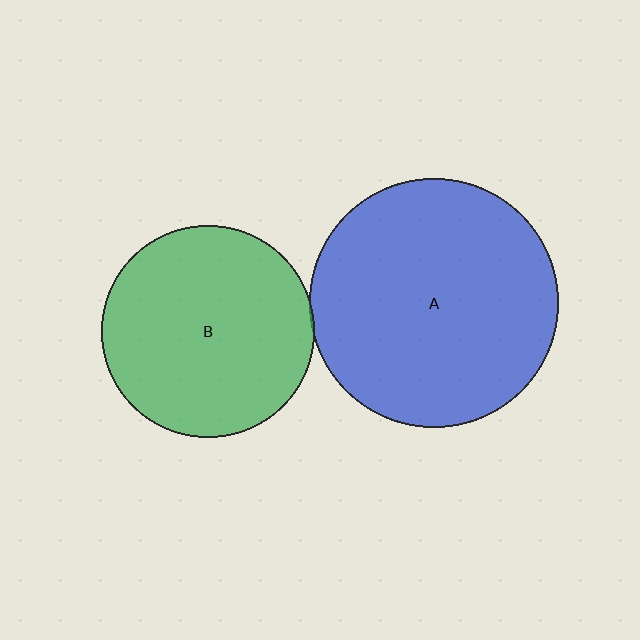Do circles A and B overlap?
Yes.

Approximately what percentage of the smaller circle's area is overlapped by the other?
Approximately 5%.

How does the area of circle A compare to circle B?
Approximately 1.4 times.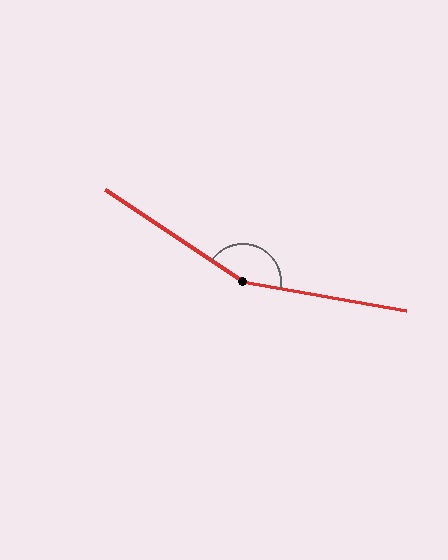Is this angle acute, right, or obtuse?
It is obtuse.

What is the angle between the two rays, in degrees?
Approximately 156 degrees.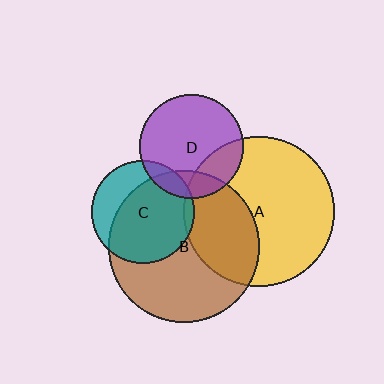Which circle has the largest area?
Circle B (brown).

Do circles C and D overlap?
Yes.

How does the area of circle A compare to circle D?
Approximately 2.1 times.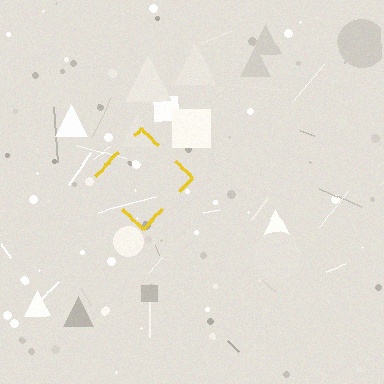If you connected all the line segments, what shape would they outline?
They would outline a diamond.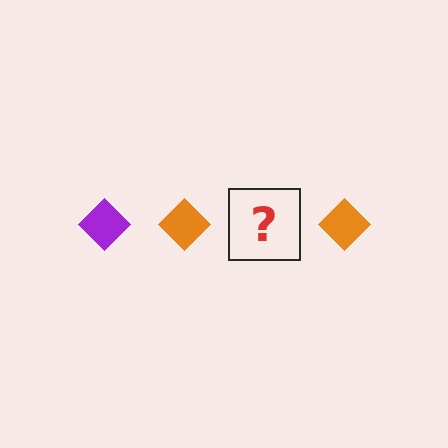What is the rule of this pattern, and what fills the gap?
The rule is that the pattern cycles through purple, orange diamonds. The gap should be filled with a purple diamond.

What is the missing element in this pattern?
The missing element is a purple diamond.